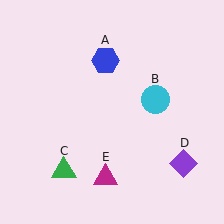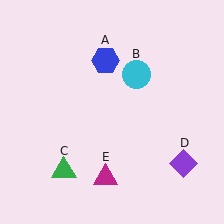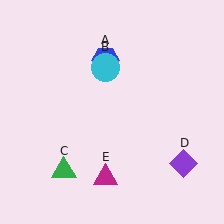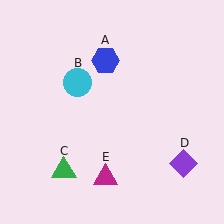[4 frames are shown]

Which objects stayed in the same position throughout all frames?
Blue hexagon (object A) and green triangle (object C) and purple diamond (object D) and magenta triangle (object E) remained stationary.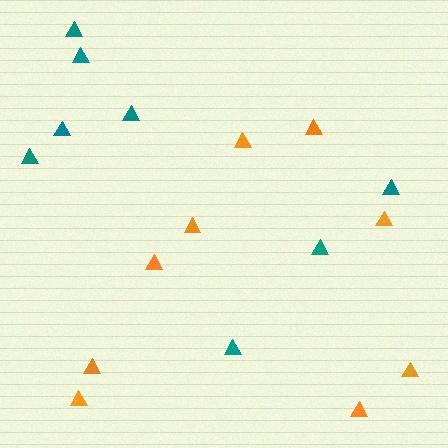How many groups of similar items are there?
There are 2 groups: one group of teal triangles (8) and one group of orange triangles (9).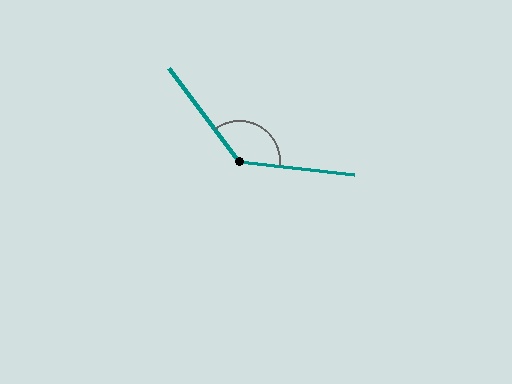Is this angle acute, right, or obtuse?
It is obtuse.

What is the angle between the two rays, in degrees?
Approximately 133 degrees.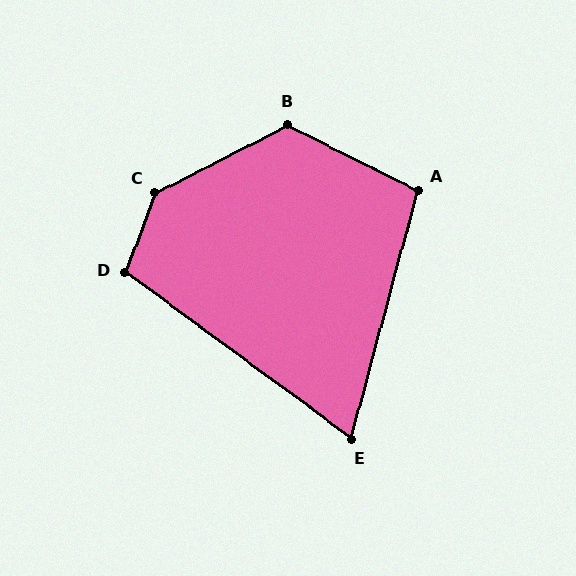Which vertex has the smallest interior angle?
E, at approximately 69 degrees.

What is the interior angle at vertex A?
Approximately 101 degrees (obtuse).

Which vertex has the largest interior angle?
C, at approximately 138 degrees.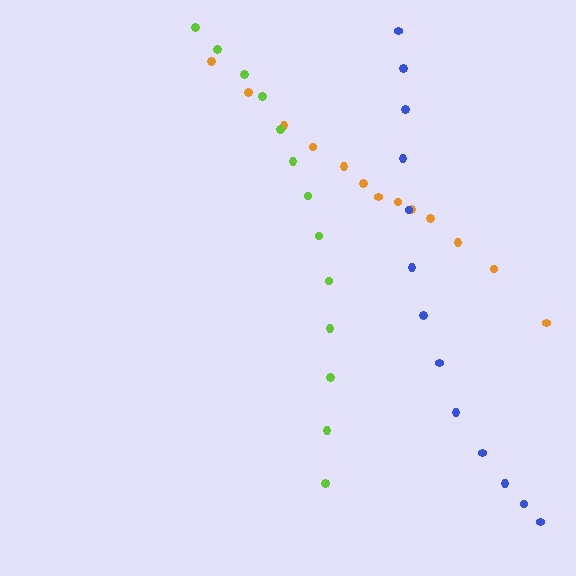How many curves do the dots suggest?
There are 3 distinct paths.